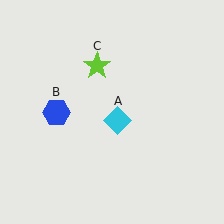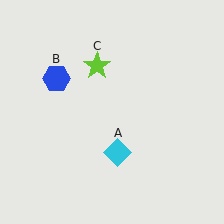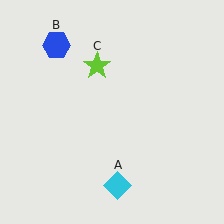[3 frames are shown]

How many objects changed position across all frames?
2 objects changed position: cyan diamond (object A), blue hexagon (object B).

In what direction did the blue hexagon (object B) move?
The blue hexagon (object B) moved up.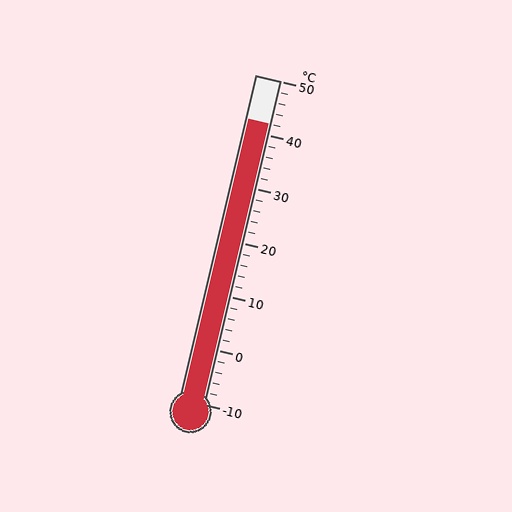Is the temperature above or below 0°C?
The temperature is above 0°C.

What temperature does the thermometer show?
The thermometer shows approximately 42°C.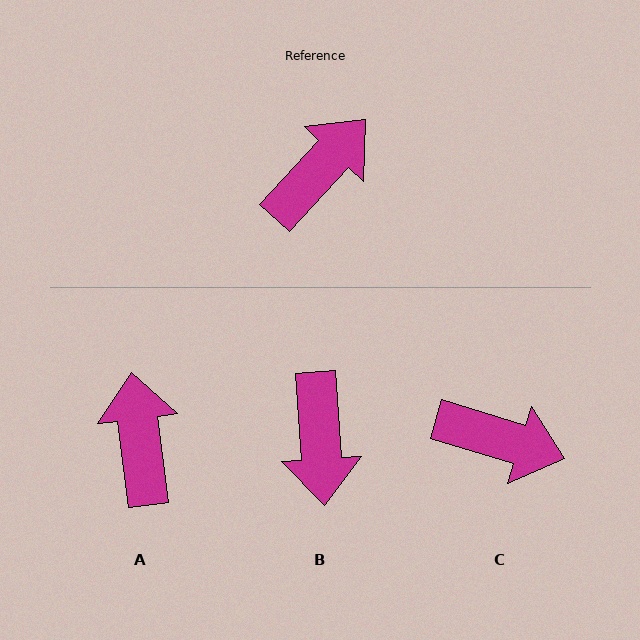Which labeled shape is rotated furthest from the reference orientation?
B, about 133 degrees away.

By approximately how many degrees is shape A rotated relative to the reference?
Approximately 50 degrees counter-clockwise.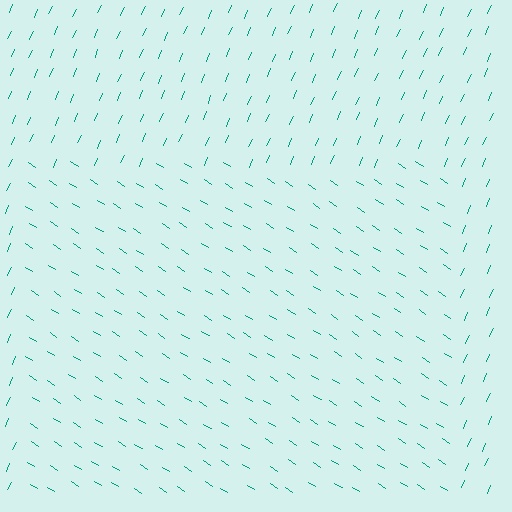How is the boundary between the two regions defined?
The boundary is defined purely by a change in line orientation (approximately 81 degrees difference). All lines are the same color and thickness.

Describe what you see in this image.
The image is filled with small teal line segments. A rectangle region in the image has lines oriented differently from the surrounding lines, creating a visible texture boundary.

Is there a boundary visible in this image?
Yes, there is a texture boundary formed by a change in line orientation.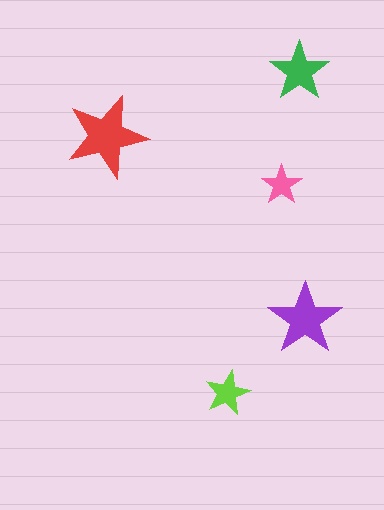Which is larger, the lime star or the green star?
The green one.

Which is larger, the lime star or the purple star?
The purple one.